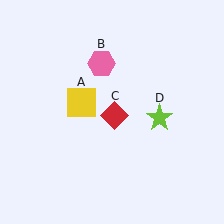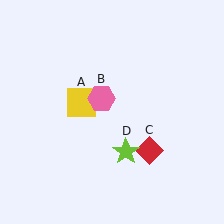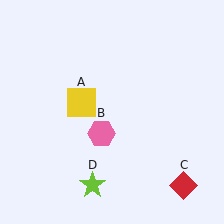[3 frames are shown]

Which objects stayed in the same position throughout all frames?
Yellow square (object A) remained stationary.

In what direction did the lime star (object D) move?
The lime star (object D) moved down and to the left.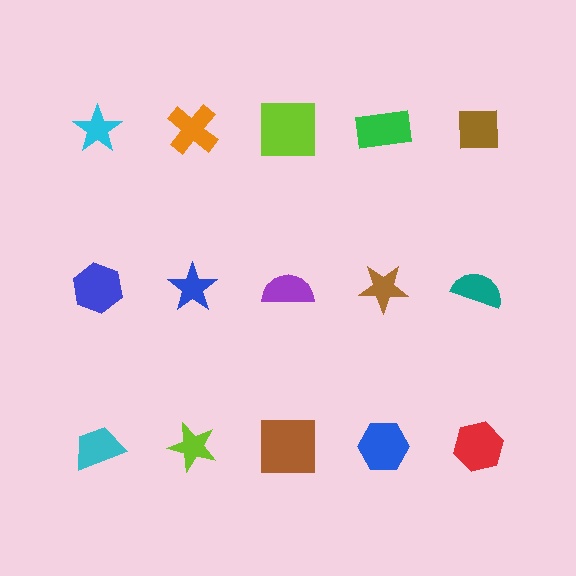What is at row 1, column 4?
A green rectangle.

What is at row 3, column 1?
A cyan trapezoid.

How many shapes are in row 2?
5 shapes.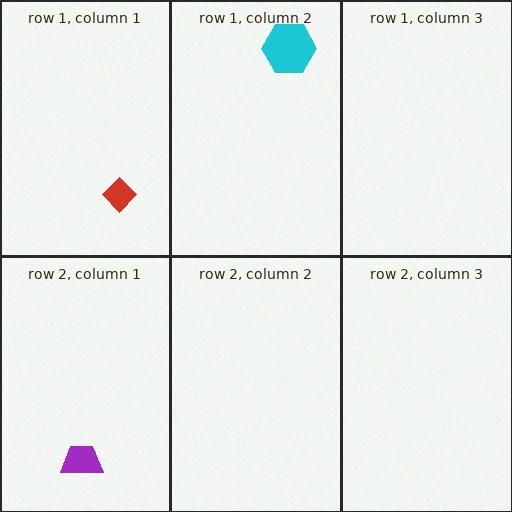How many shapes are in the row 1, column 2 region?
1.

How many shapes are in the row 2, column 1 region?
1.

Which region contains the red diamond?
The row 1, column 1 region.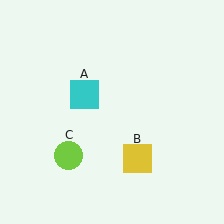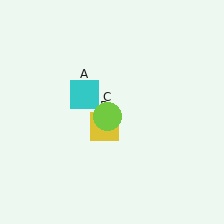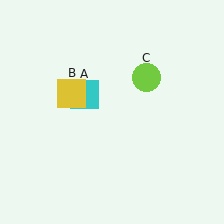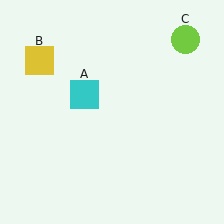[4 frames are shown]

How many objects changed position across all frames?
2 objects changed position: yellow square (object B), lime circle (object C).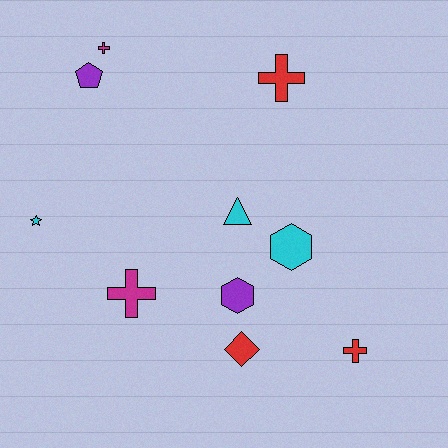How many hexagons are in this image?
There are 2 hexagons.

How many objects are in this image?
There are 10 objects.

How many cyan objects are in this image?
There are 3 cyan objects.